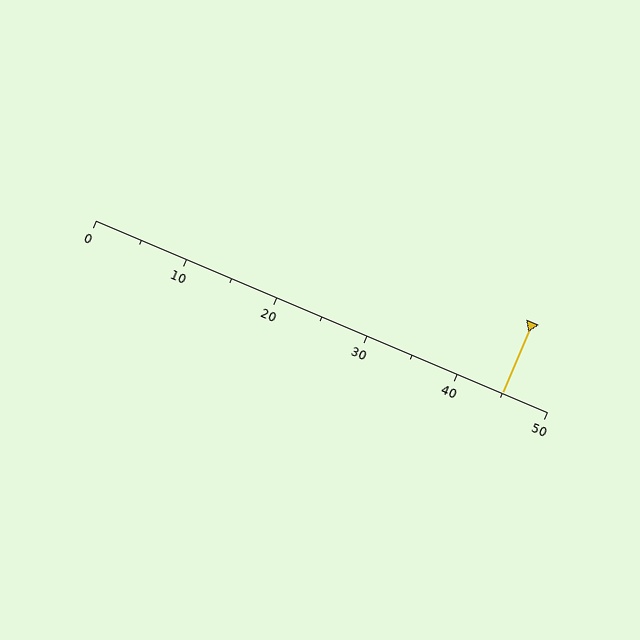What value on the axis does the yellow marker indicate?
The marker indicates approximately 45.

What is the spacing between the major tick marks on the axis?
The major ticks are spaced 10 apart.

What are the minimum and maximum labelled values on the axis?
The axis runs from 0 to 50.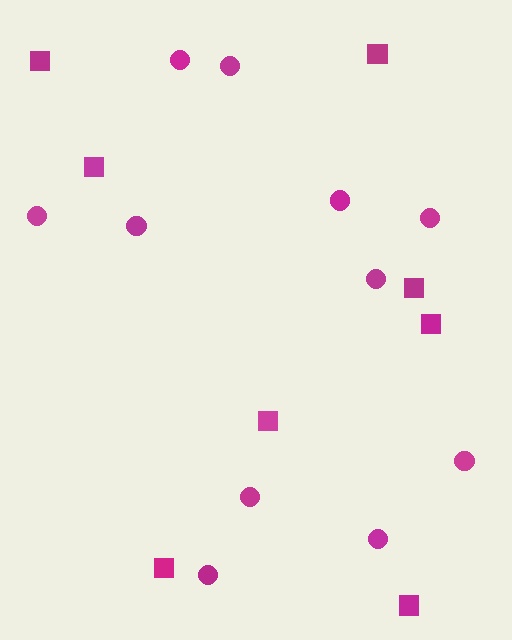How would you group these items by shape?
There are 2 groups: one group of squares (8) and one group of circles (11).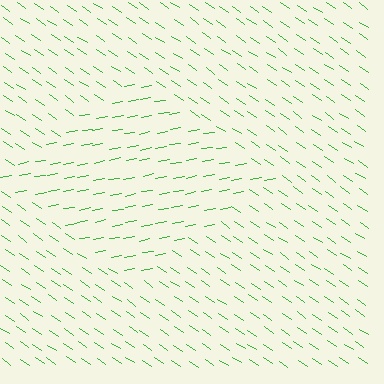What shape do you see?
I see a diamond.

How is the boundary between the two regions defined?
The boundary is defined purely by a change in line orientation (approximately 45 degrees difference). All lines are the same color and thickness.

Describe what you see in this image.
The image is filled with small green line segments. A diamond region in the image has lines oriented differently from the surrounding lines, creating a visible texture boundary.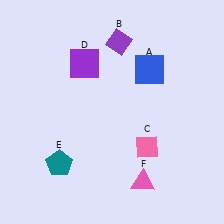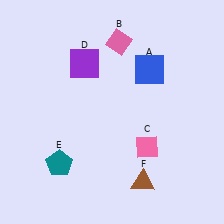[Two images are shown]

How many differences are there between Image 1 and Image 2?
There are 2 differences between the two images.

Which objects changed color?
B changed from purple to pink. F changed from pink to brown.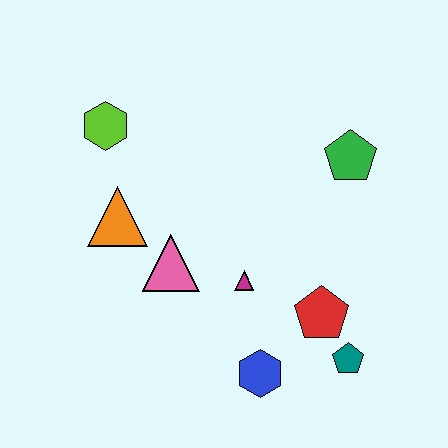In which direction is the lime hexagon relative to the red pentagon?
The lime hexagon is to the left of the red pentagon.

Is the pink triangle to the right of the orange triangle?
Yes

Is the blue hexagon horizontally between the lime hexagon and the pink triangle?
No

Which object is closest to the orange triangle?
The pink triangle is closest to the orange triangle.